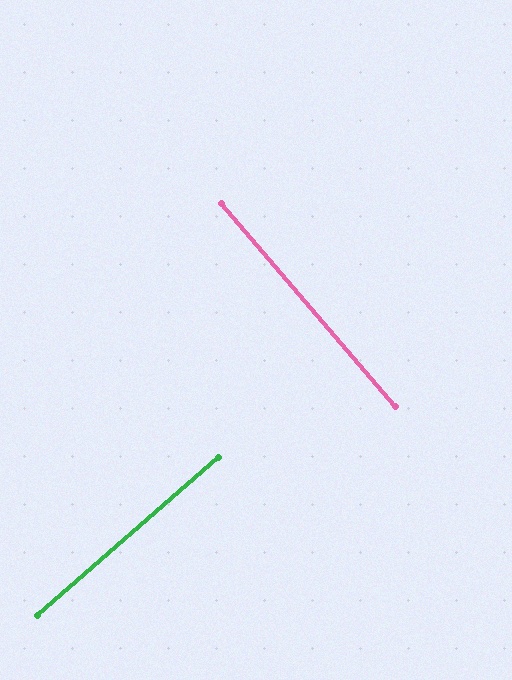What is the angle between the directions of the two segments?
Approximately 89 degrees.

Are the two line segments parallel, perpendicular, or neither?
Perpendicular — they meet at approximately 89°.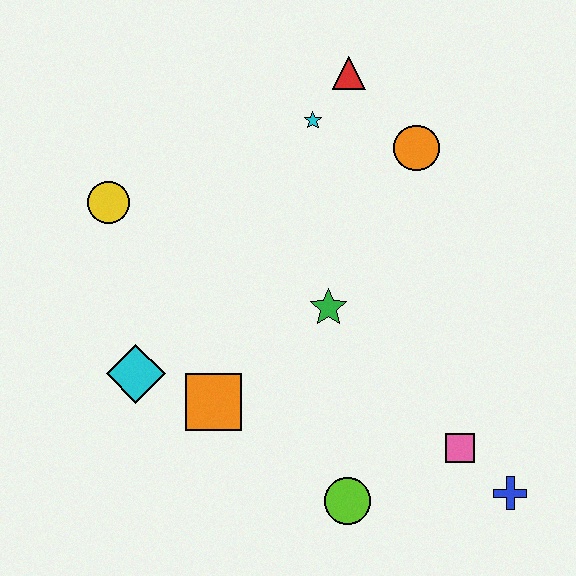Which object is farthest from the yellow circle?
The blue cross is farthest from the yellow circle.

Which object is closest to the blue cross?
The pink square is closest to the blue cross.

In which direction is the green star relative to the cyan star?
The green star is below the cyan star.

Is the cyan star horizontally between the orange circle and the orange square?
Yes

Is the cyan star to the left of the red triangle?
Yes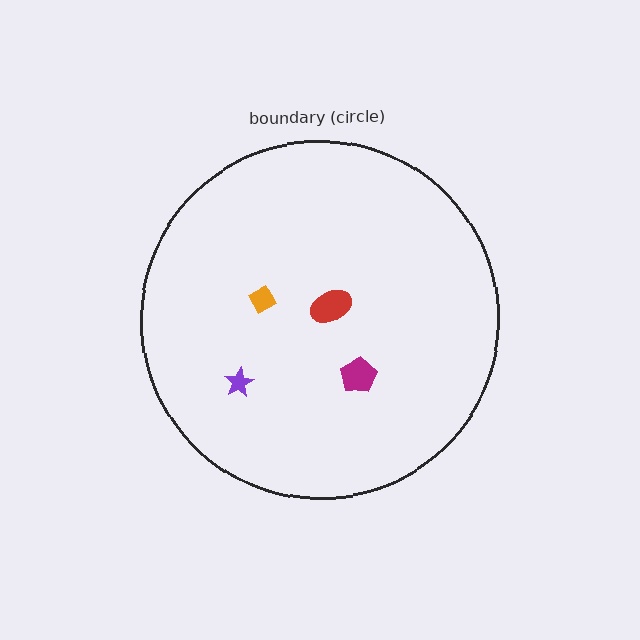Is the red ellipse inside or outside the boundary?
Inside.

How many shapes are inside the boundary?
4 inside, 0 outside.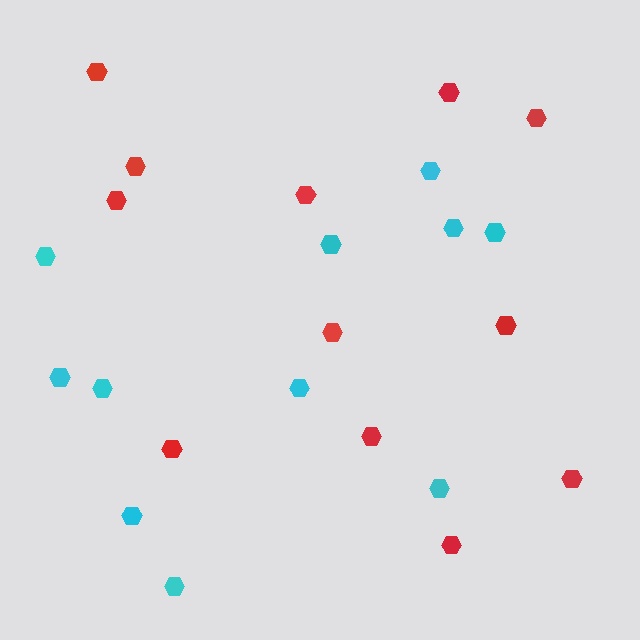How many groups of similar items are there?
There are 2 groups: one group of red hexagons (12) and one group of cyan hexagons (11).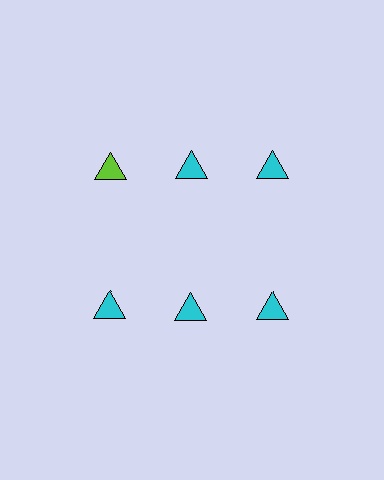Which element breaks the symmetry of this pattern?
The lime triangle in the top row, leftmost column breaks the symmetry. All other shapes are cyan triangles.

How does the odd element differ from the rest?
It has a different color: lime instead of cyan.